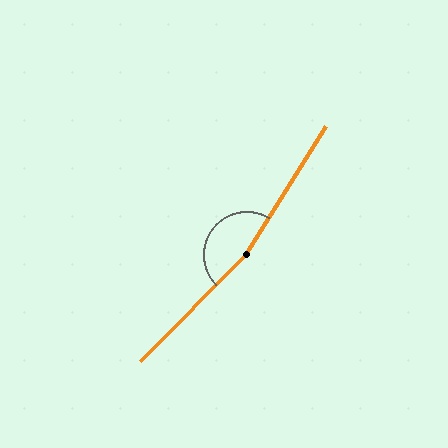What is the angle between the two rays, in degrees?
Approximately 167 degrees.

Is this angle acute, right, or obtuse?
It is obtuse.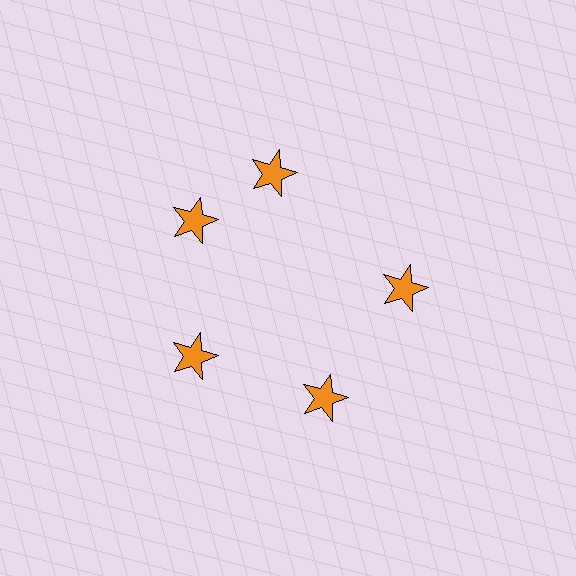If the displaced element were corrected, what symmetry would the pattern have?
It would have 5-fold rotational symmetry — the pattern would map onto itself every 72 degrees.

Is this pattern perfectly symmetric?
No. The 5 orange stars are arranged in a ring, but one element near the 1 o'clock position is rotated out of alignment along the ring, breaking the 5-fold rotational symmetry.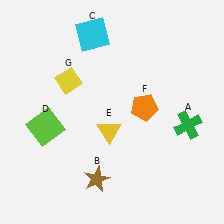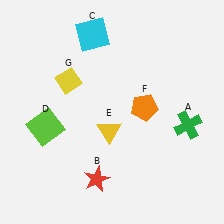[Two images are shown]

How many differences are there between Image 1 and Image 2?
There is 1 difference between the two images.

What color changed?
The star (B) changed from brown in Image 1 to red in Image 2.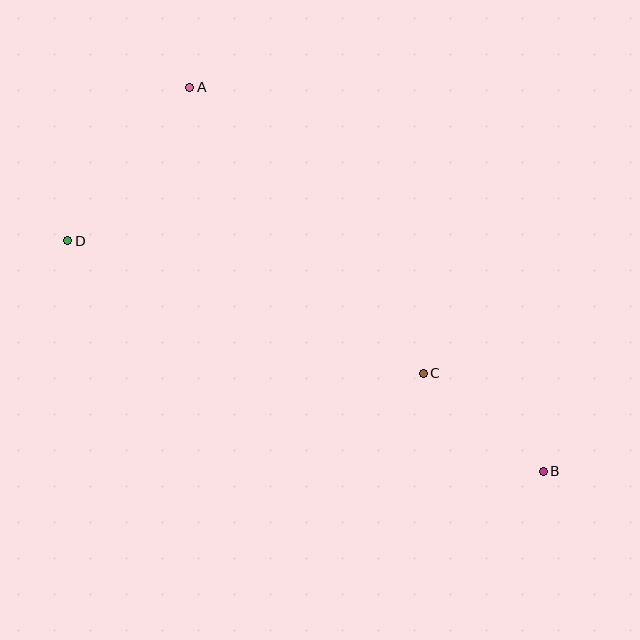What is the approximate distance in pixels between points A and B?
The distance between A and B is approximately 522 pixels.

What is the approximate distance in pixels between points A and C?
The distance between A and C is approximately 369 pixels.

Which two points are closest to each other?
Points B and C are closest to each other.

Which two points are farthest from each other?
Points B and D are farthest from each other.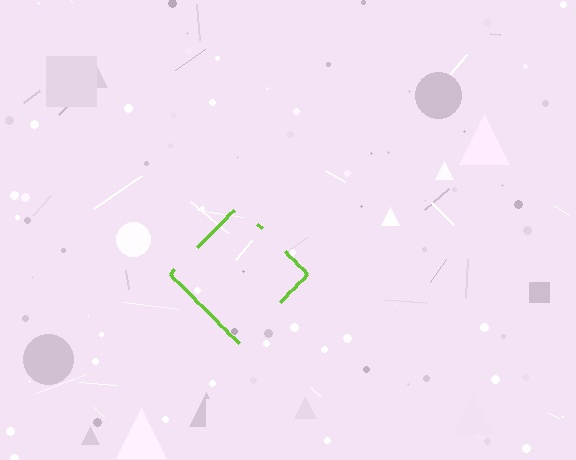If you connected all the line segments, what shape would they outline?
They would outline a diamond.